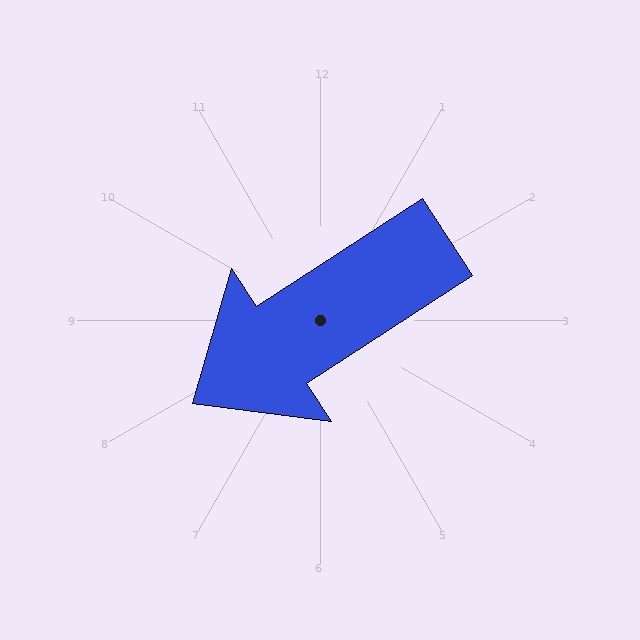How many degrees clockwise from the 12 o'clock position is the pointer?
Approximately 237 degrees.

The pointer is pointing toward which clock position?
Roughly 8 o'clock.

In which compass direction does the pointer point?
Southwest.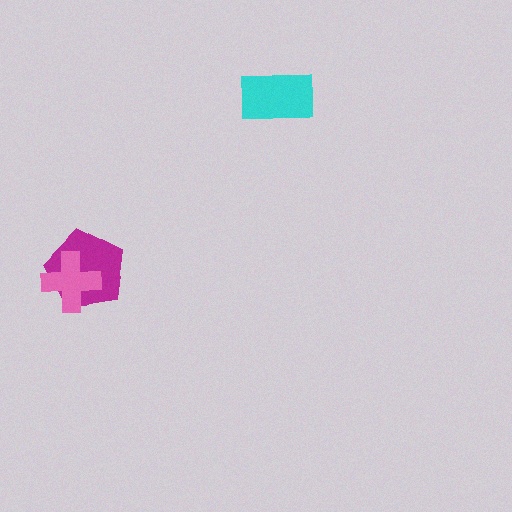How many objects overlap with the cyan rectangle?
0 objects overlap with the cyan rectangle.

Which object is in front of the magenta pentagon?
The pink cross is in front of the magenta pentagon.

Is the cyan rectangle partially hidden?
No, no other shape covers it.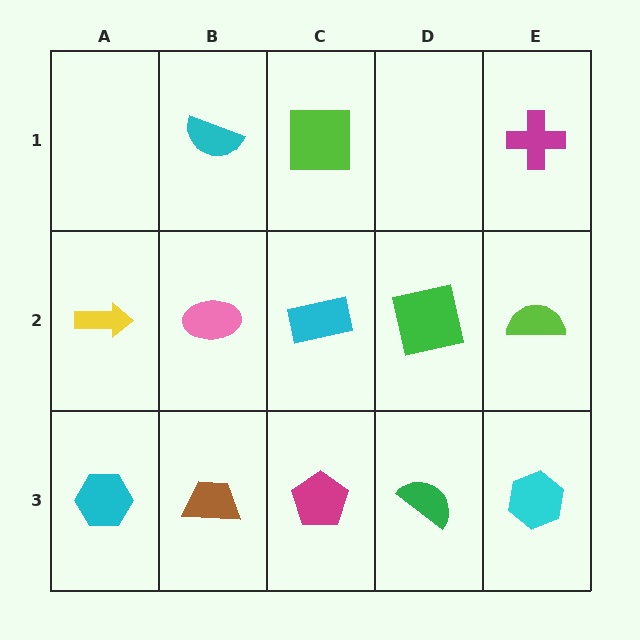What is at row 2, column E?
A lime semicircle.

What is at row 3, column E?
A cyan hexagon.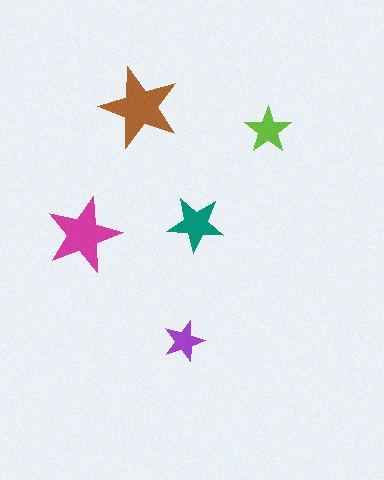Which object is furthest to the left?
The magenta star is leftmost.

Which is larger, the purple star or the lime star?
The lime one.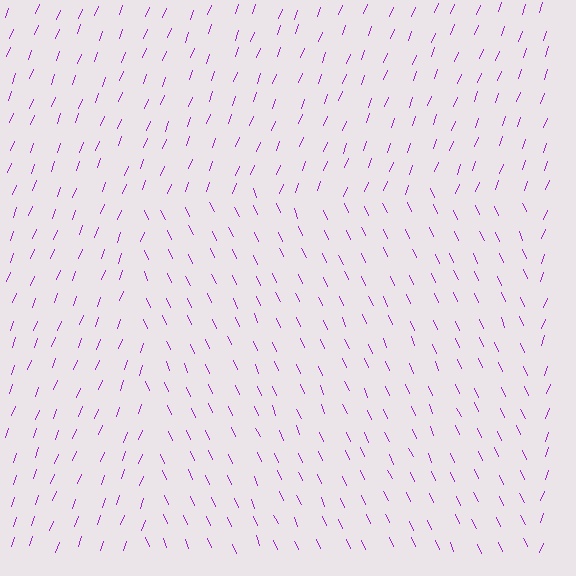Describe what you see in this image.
The image is filled with small purple line segments. A rectangle region in the image has lines oriented differently from the surrounding lines, creating a visible texture boundary.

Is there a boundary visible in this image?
Yes, there is a texture boundary formed by a change in line orientation.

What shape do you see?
I see a rectangle.